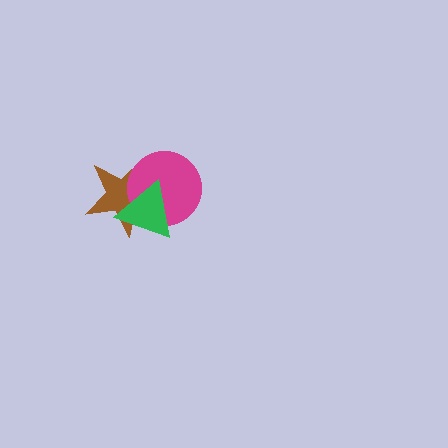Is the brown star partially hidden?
Yes, it is partially covered by another shape.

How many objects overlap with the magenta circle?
2 objects overlap with the magenta circle.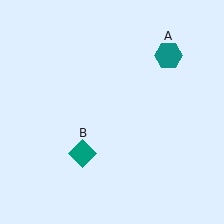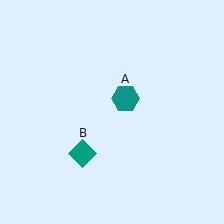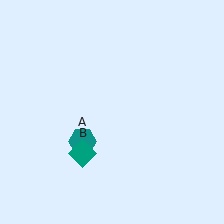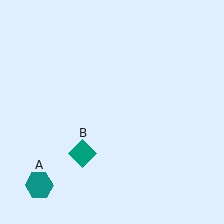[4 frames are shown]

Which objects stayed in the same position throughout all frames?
Teal diamond (object B) remained stationary.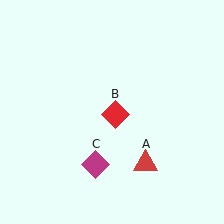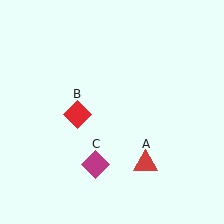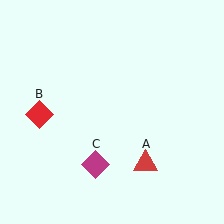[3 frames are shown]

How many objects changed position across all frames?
1 object changed position: red diamond (object B).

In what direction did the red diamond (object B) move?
The red diamond (object B) moved left.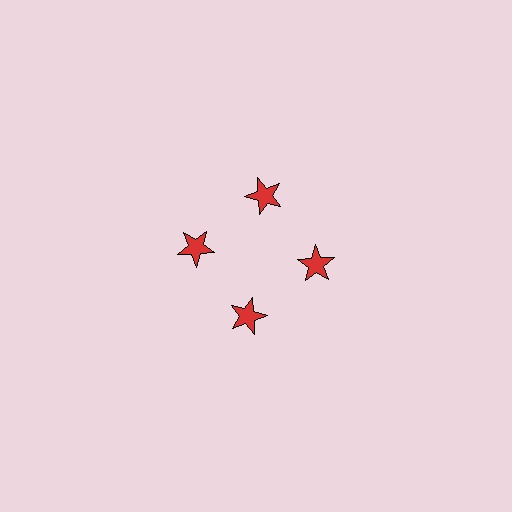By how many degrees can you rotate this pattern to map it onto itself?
The pattern maps onto itself every 90 degrees of rotation.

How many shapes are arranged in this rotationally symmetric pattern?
There are 4 shapes, arranged in 4 groups of 1.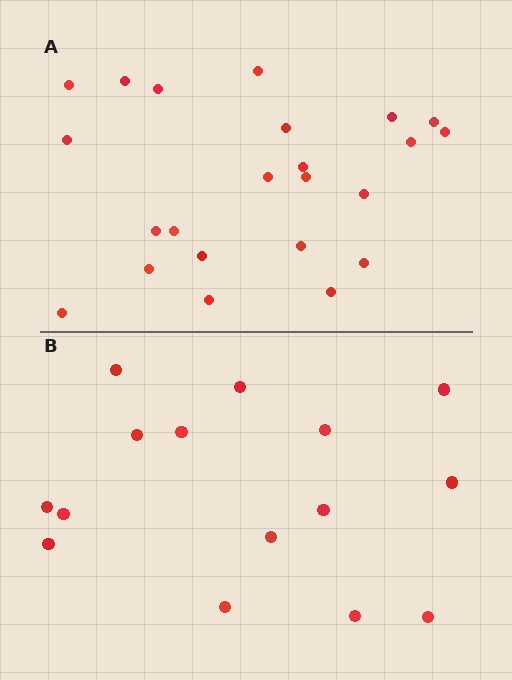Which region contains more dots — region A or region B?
Region A (the top region) has more dots.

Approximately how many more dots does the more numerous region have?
Region A has roughly 8 or so more dots than region B.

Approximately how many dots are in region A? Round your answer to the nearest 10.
About 20 dots. (The exact count is 23, which rounds to 20.)